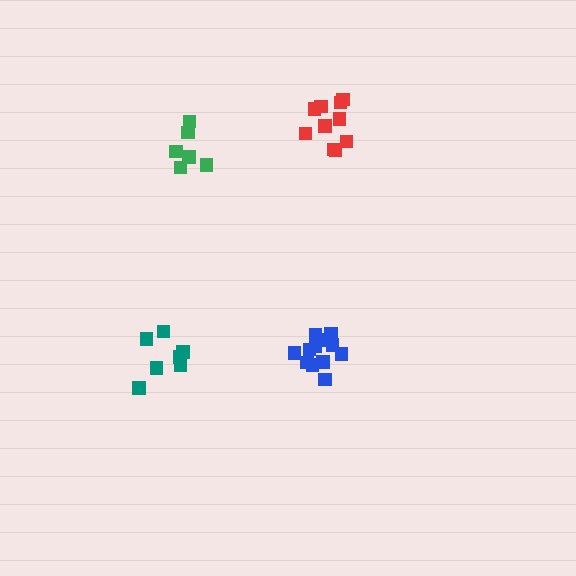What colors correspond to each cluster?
The clusters are colored: red, blue, teal, green.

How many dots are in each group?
Group 1: 10 dots, Group 2: 12 dots, Group 3: 7 dots, Group 4: 6 dots (35 total).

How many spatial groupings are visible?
There are 4 spatial groupings.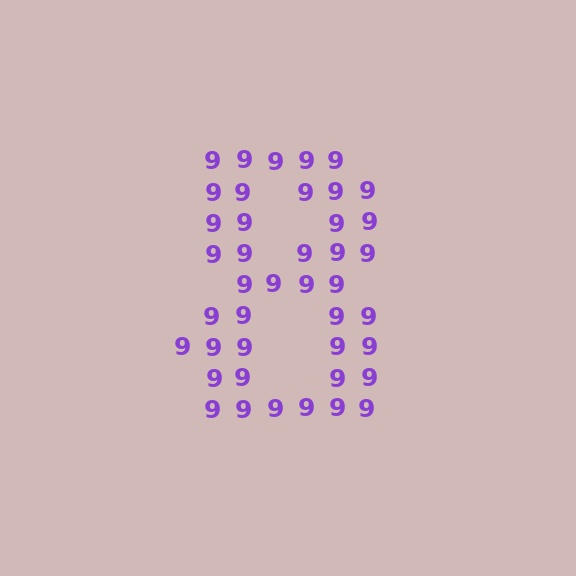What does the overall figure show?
The overall figure shows the digit 8.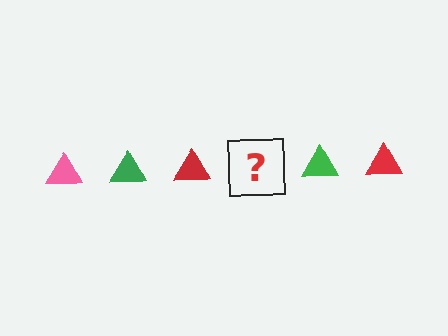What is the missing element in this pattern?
The missing element is a pink triangle.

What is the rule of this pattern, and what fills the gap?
The rule is that the pattern cycles through pink, green, red triangles. The gap should be filled with a pink triangle.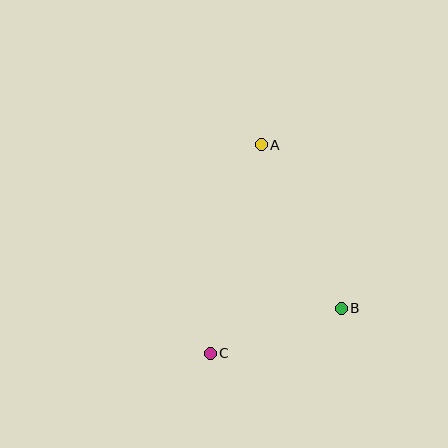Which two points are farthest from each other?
Points A and C are farthest from each other.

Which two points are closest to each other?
Points B and C are closest to each other.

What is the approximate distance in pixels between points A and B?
The distance between A and B is approximately 182 pixels.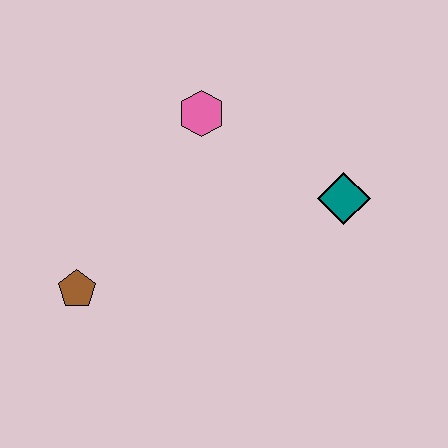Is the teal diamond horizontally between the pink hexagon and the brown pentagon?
No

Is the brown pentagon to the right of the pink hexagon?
No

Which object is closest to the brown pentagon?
The pink hexagon is closest to the brown pentagon.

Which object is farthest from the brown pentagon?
The teal diamond is farthest from the brown pentagon.